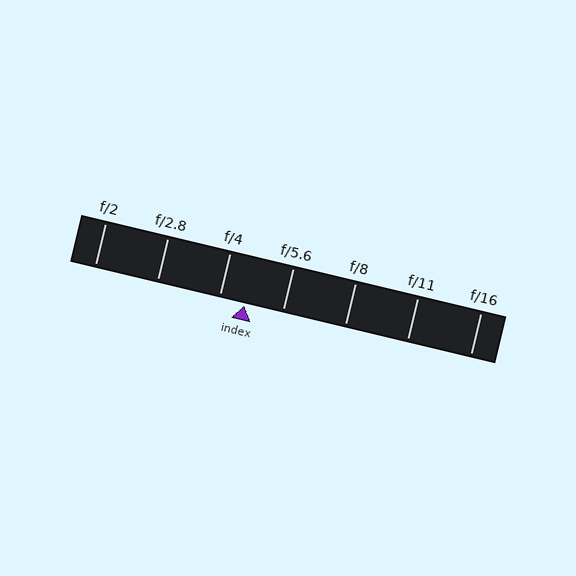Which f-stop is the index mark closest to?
The index mark is closest to f/4.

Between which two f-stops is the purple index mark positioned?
The index mark is between f/4 and f/5.6.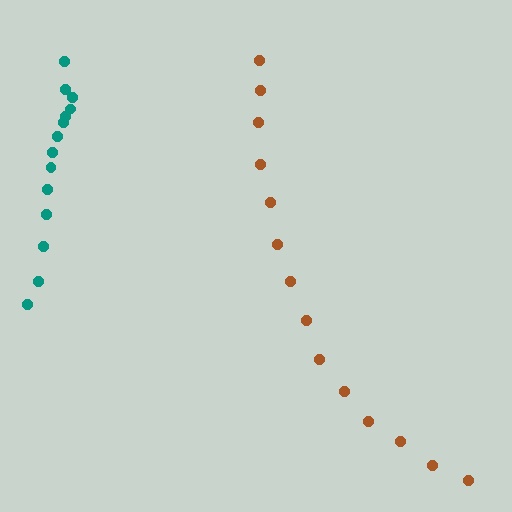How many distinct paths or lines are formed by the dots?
There are 2 distinct paths.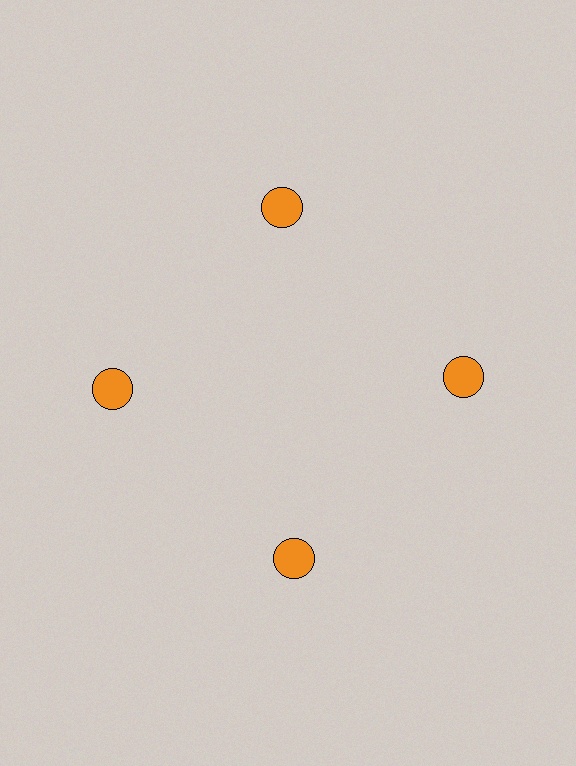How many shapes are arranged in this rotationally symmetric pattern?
There are 4 shapes, arranged in 4 groups of 1.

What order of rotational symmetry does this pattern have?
This pattern has 4-fold rotational symmetry.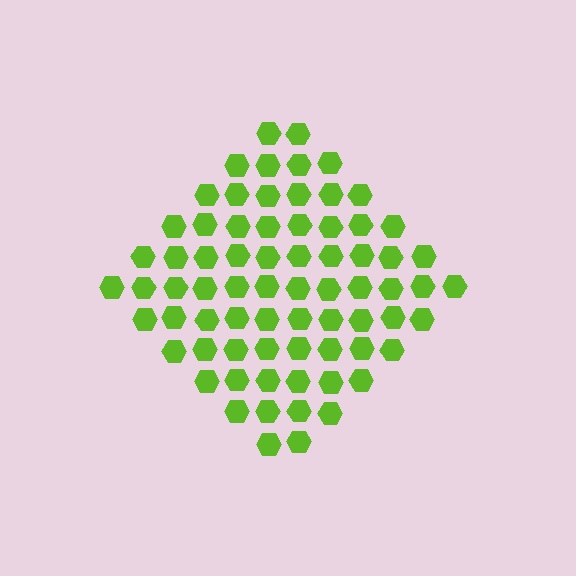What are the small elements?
The small elements are hexagons.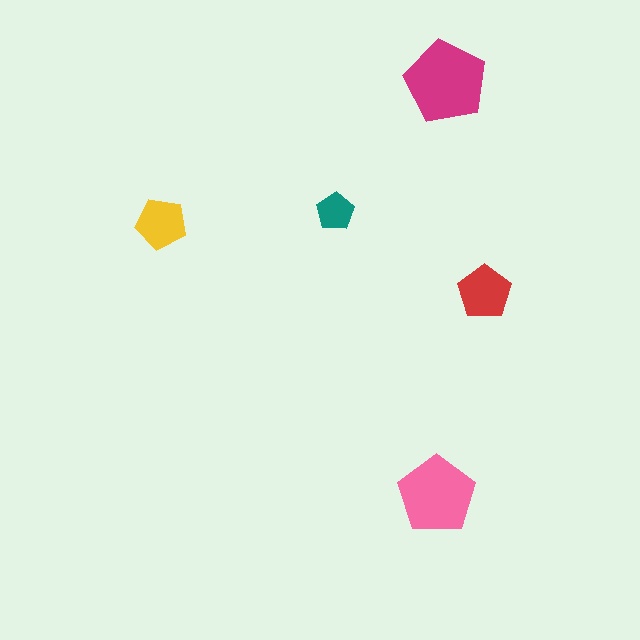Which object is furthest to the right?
The red pentagon is rightmost.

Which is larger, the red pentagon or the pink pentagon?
The pink one.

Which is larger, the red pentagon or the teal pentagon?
The red one.